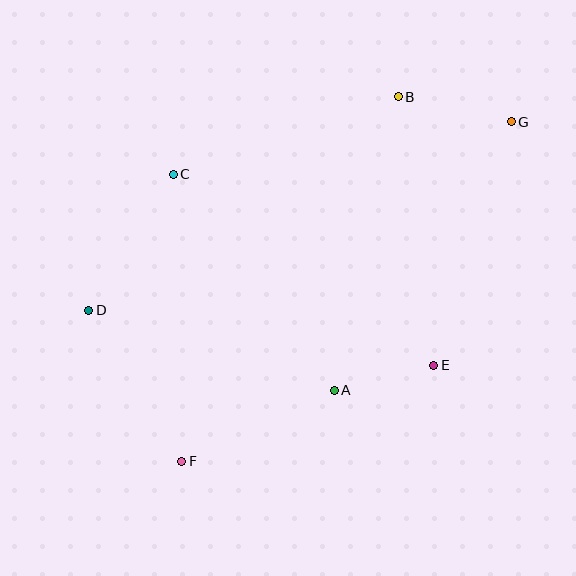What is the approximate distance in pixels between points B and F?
The distance between B and F is approximately 424 pixels.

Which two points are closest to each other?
Points A and E are closest to each other.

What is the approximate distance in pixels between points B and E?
The distance between B and E is approximately 271 pixels.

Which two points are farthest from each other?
Points F and G are farthest from each other.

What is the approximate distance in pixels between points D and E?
The distance between D and E is approximately 349 pixels.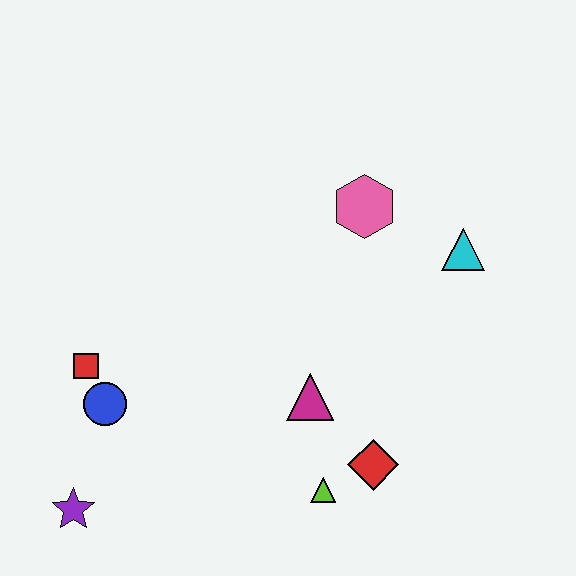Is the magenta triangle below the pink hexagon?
Yes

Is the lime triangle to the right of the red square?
Yes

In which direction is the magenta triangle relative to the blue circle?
The magenta triangle is to the right of the blue circle.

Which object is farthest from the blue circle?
The cyan triangle is farthest from the blue circle.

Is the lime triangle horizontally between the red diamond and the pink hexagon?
No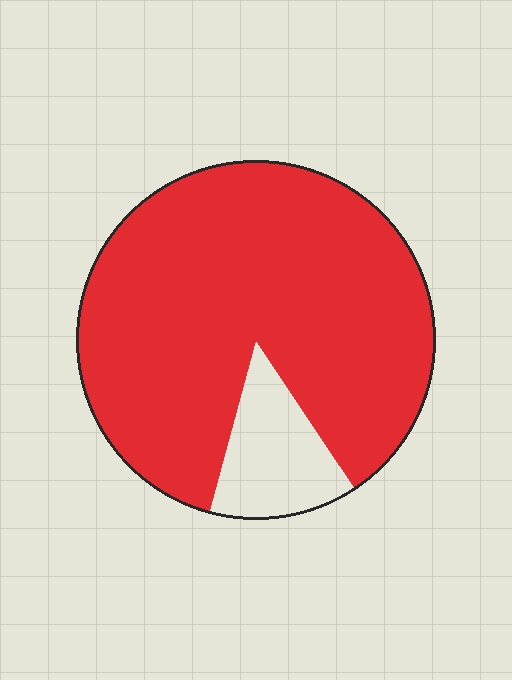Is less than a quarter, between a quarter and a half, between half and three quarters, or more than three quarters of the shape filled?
More than three quarters.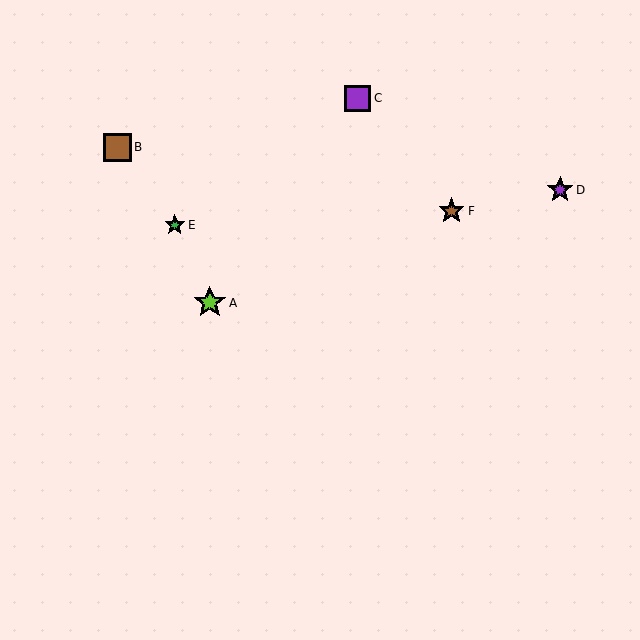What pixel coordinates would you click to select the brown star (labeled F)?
Click at (451, 211) to select the brown star F.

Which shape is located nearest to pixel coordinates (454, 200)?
The brown star (labeled F) at (451, 211) is nearest to that location.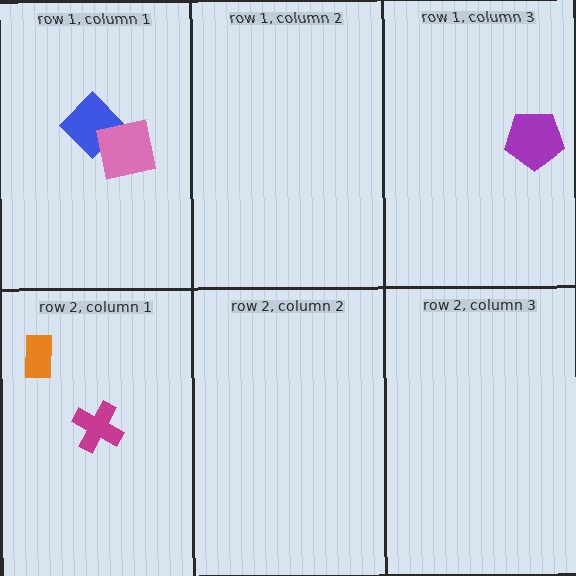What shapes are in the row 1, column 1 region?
The blue diamond, the pink square.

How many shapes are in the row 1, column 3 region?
1.